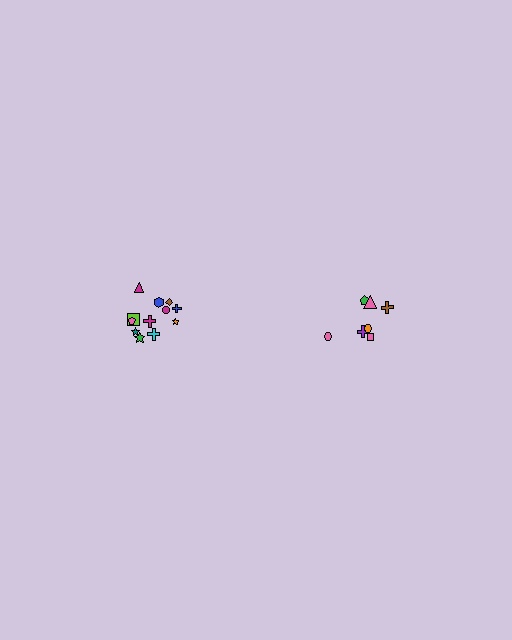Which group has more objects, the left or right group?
The left group.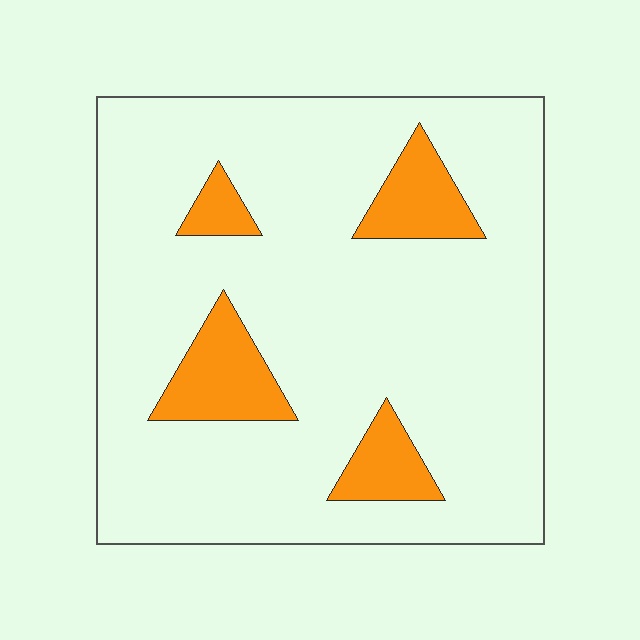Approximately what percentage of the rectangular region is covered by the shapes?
Approximately 15%.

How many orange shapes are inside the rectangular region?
4.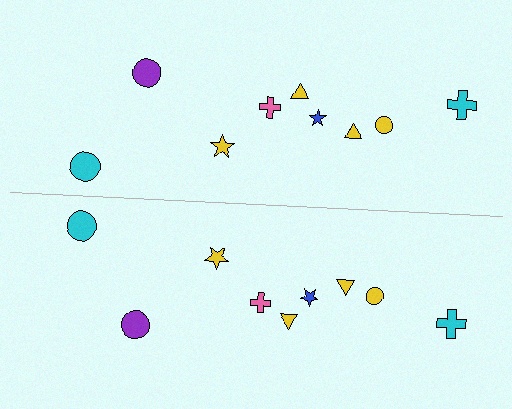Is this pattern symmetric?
Yes, this pattern has bilateral (reflection) symmetry.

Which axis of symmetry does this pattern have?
The pattern has a horizontal axis of symmetry running through the center of the image.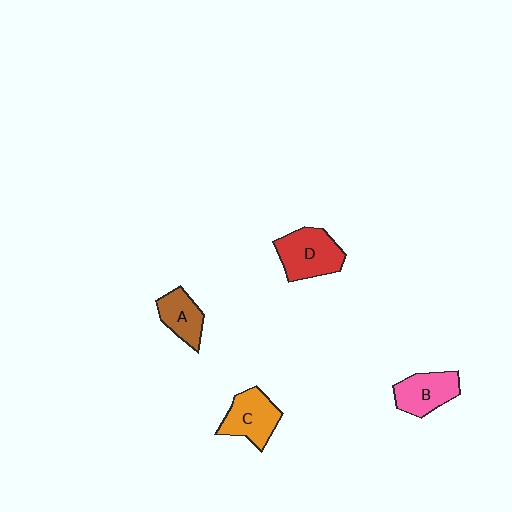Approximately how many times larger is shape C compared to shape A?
Approximately 1.3 times.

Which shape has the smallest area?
Shape A (brown).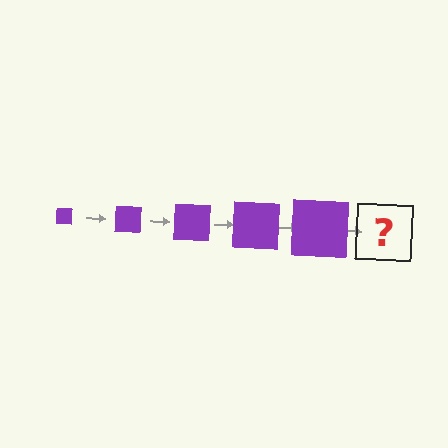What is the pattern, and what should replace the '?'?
The pattern is that the square gets progressively larger each step. The '?' should be a purple square, larger than the previous one.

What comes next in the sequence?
The next element should be a purple square, larger than the previous one.